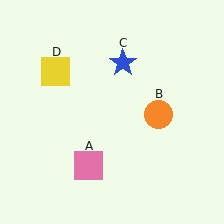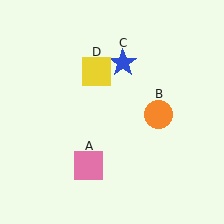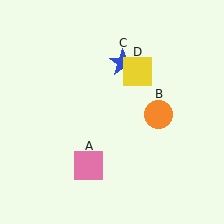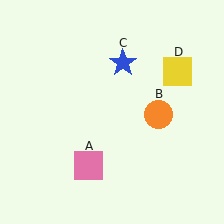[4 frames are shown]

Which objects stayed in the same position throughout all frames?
Pink square (object A) and orange circle (object B) and blue star (object C) remained stationary.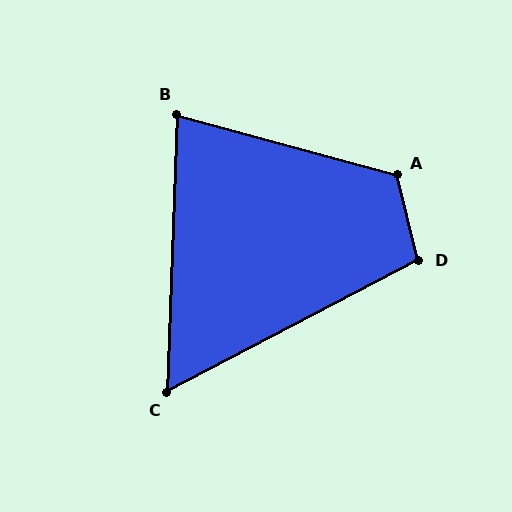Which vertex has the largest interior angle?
A, at approximately 119 degrees.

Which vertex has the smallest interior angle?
C, at approximately 61 degrees.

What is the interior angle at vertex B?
Approximately 77 degrees (acute).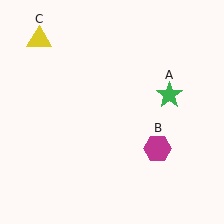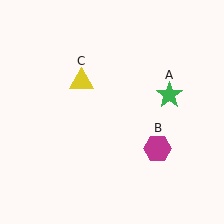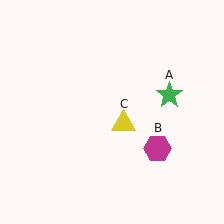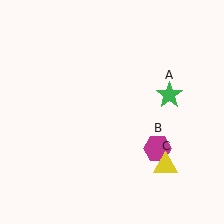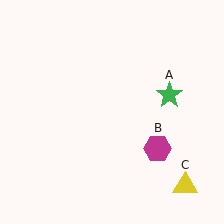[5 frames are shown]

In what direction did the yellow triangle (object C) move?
The yellow triangle (object C) moved down and to the right.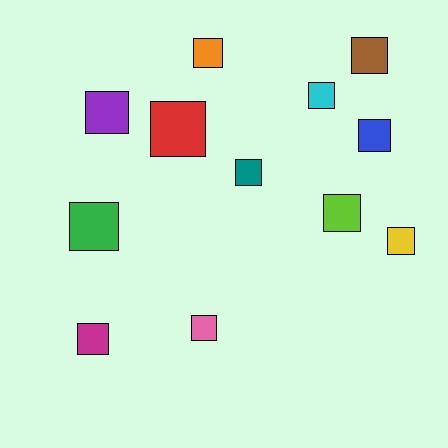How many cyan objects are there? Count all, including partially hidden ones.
There is 1 cyan object.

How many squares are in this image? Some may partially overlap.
There are 12 squares.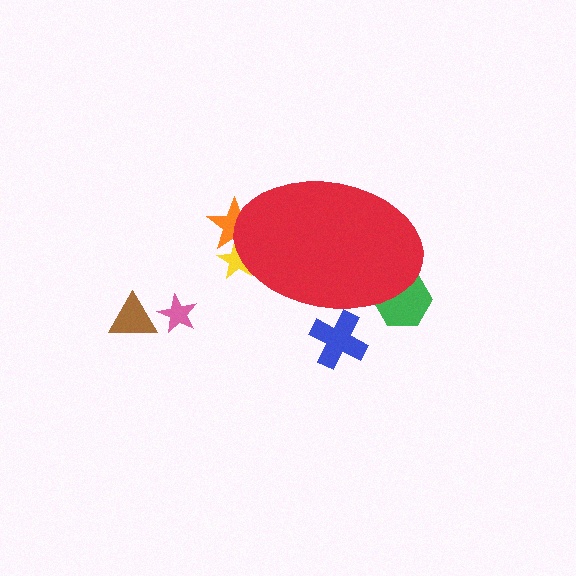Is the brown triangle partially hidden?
No, the brown triangle is fully visible.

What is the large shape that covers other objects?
A red ellipse.